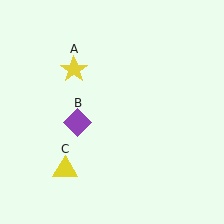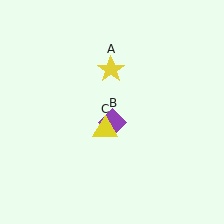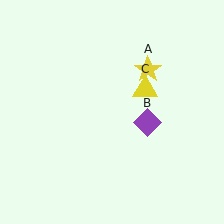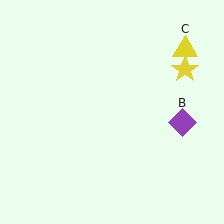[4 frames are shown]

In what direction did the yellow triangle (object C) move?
The yellow triangle (object C) moved up and to the right.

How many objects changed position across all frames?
3 objects changed position: yellow star (object A), purple diamond (object B), yellow triangle (object C).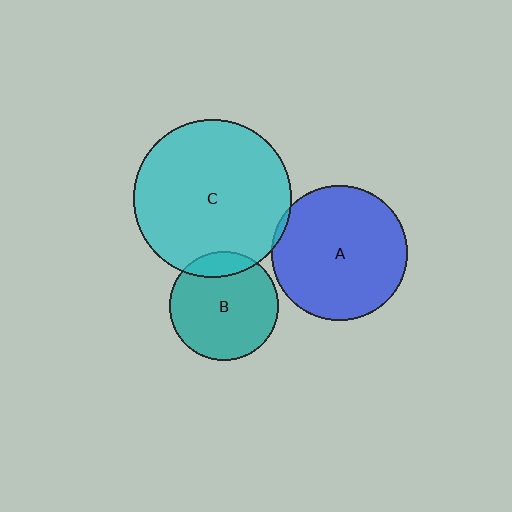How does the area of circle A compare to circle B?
Approximately 1.6 times.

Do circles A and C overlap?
Yes.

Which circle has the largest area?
Circle C (cyan).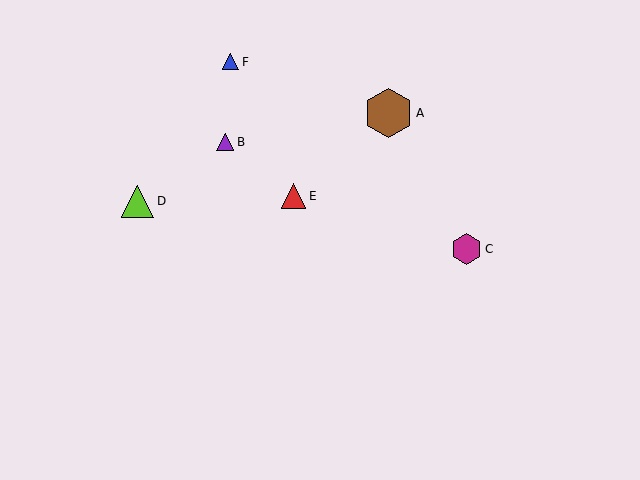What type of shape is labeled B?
Shape B is a purple triangle.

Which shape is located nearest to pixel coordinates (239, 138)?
The purple triangle (labeled B) at (225, 142) is nearest to that location.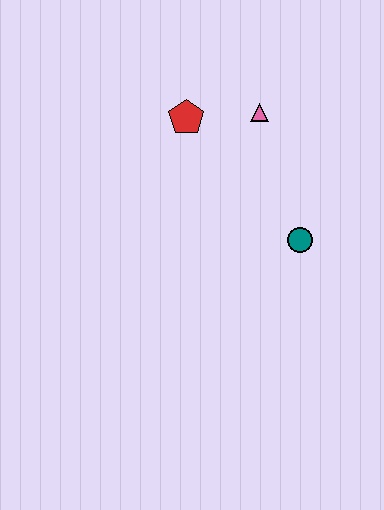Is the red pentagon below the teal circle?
No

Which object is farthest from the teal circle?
The red pentagon is farthest from the teal circle.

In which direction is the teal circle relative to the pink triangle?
The teal circle is below the pink triangle.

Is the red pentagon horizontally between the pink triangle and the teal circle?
No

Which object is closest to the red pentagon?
The pink triangle is closest to the red pentagon.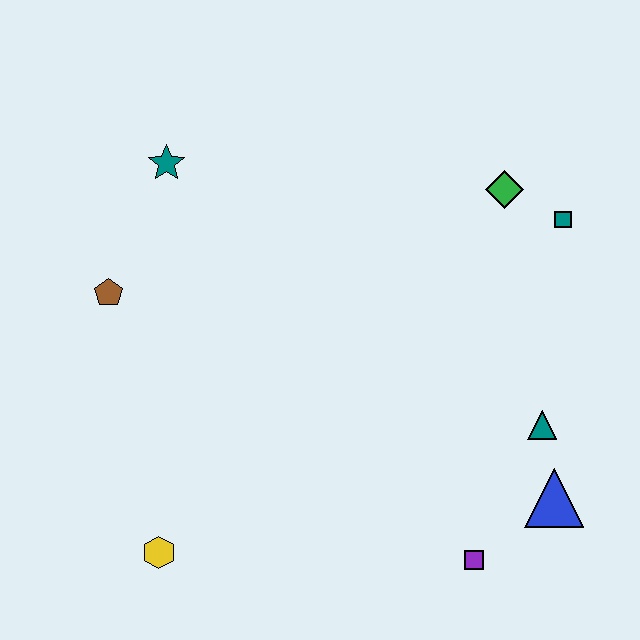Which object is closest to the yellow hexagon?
The brown pentagon is closest to the yellow hexagon.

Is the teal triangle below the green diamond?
Yes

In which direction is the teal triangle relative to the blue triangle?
The teal triangle is above the blue triangle.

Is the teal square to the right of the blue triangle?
Yes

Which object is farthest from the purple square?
The teal star is farthest from the purple square.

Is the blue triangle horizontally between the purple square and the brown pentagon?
No